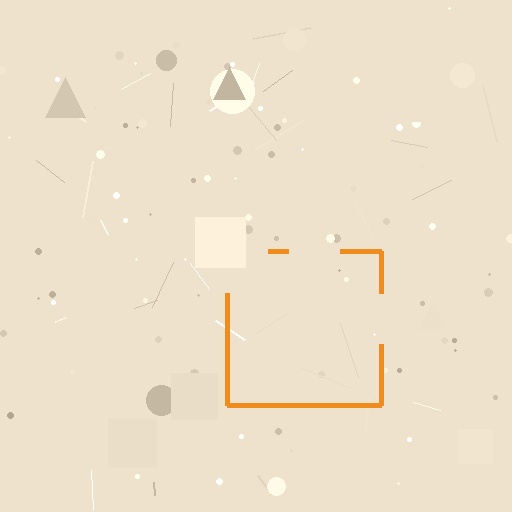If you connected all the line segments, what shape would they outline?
They would outline a square.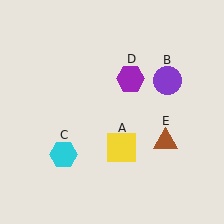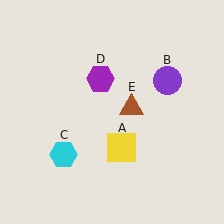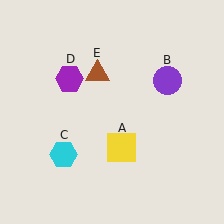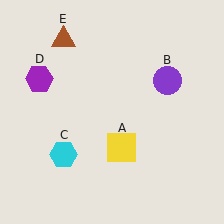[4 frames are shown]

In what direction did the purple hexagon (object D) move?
The purple hexagon (object D) moved left.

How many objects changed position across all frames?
2 objects changed position: purple hexagon (object D), brown triangle (object E).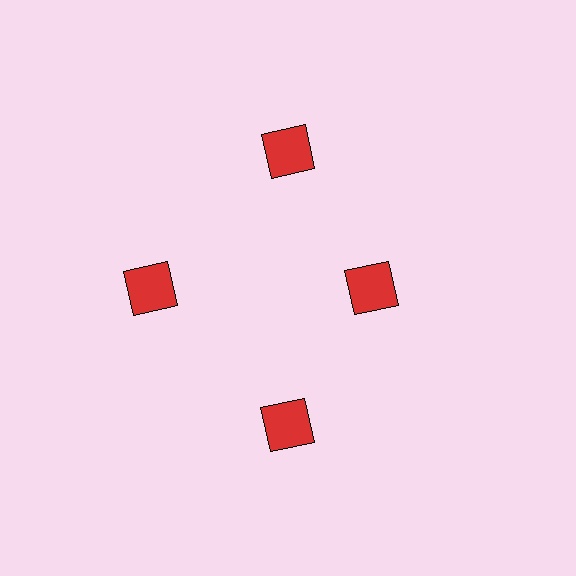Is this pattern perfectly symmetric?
No. The 4 red squares are arranged in a ring, but one element near the 3 o'clock position is pulled inward toward the center, breaking the 4-fold rotational symmetry.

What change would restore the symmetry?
The symmetry would be restored by moving it outward, back onto the ring so that all 4 squares sit at equal angles and equal distance from the center.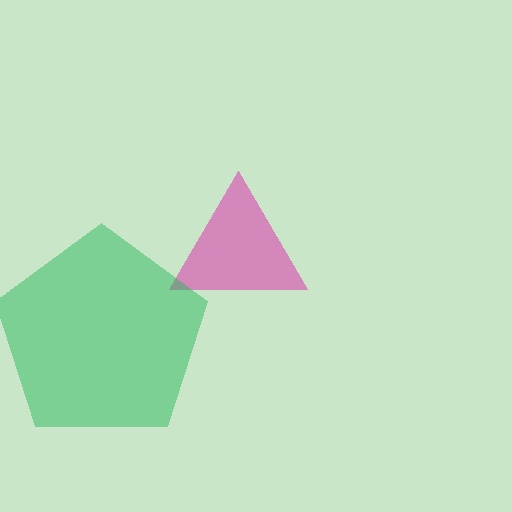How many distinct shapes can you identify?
There are 2 distinct shapes: a pink triangle, a green pentagon.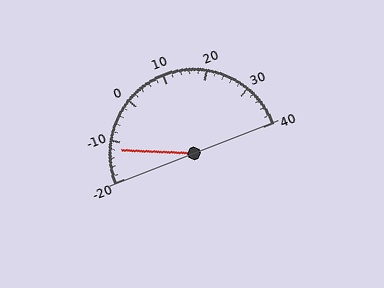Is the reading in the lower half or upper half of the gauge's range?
The reading is in the lower half of the range (-20 to 40).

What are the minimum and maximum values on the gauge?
The gauge ranges from -20 to 40.